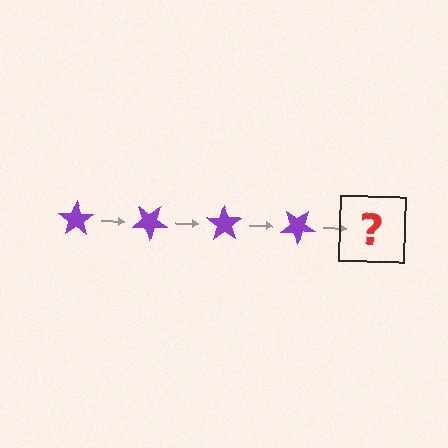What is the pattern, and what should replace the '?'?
The pattern is that the star rotates 35 degrees each step. The '?' should be a purple star rotated 140 degrees.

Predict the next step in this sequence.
The next step is a purple star rotated 140 degrees.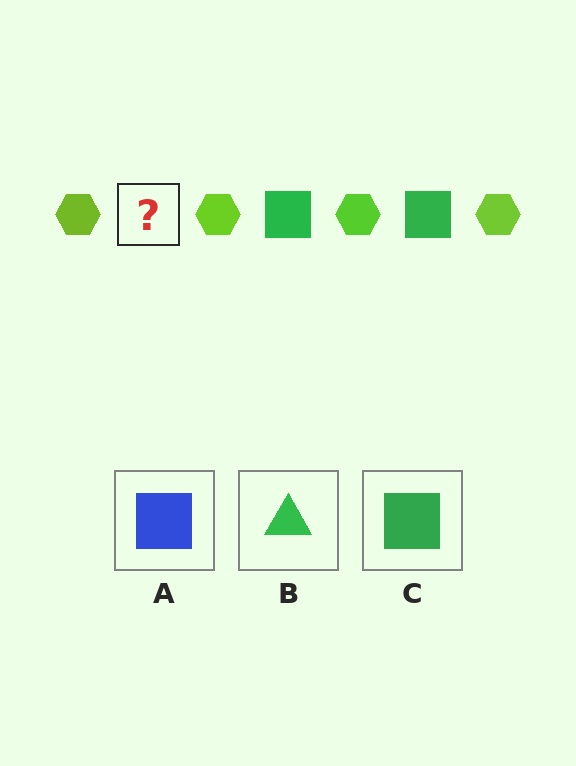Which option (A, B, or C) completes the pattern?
C.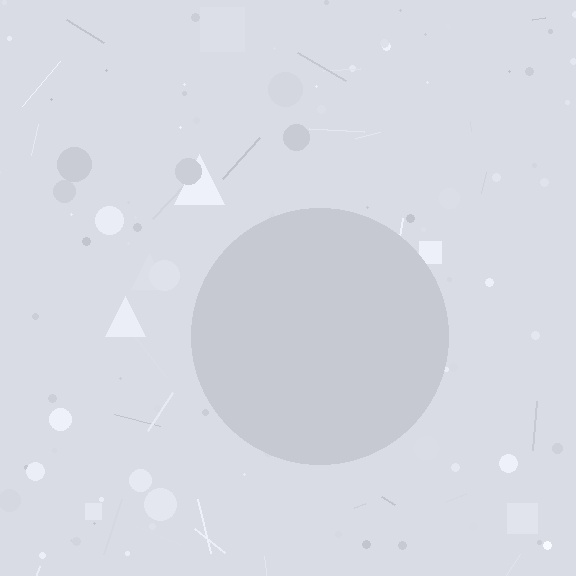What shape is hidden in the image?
A circle is hidden in the image.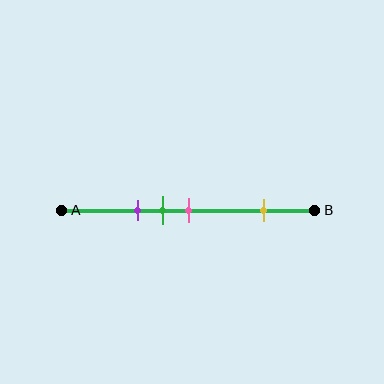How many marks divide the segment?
There are 4 marks dividing the segment.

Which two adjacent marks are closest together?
The green and pink marks are the closest adjacent pair.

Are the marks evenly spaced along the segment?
No, the marks are not evenly spaced.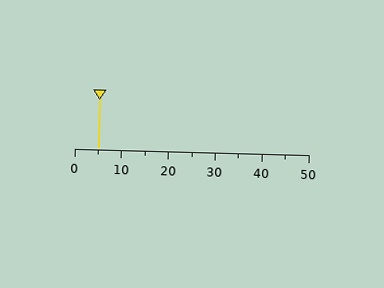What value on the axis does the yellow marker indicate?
The marker indicates approximately 5.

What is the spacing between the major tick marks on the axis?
The major ticks are spaced 10 apart.